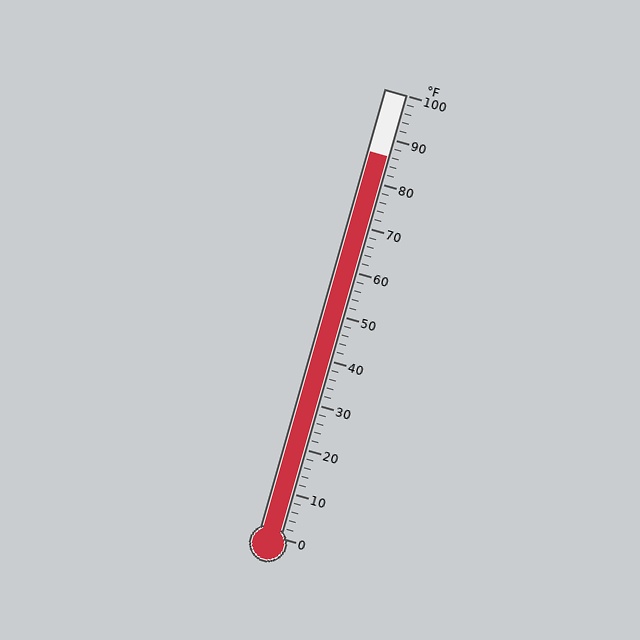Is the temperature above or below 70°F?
The temperature is above 70°F.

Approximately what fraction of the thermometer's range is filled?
The thermometer is filled to approximately 85% of its range.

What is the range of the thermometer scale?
The thermometer scale ranges from 0°F to 100°F.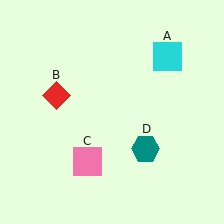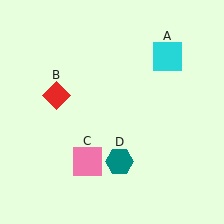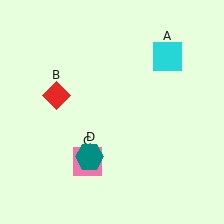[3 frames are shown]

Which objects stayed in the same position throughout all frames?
Cyan square (object A) and red diamond (object B) and pink square (object C) remained stationary.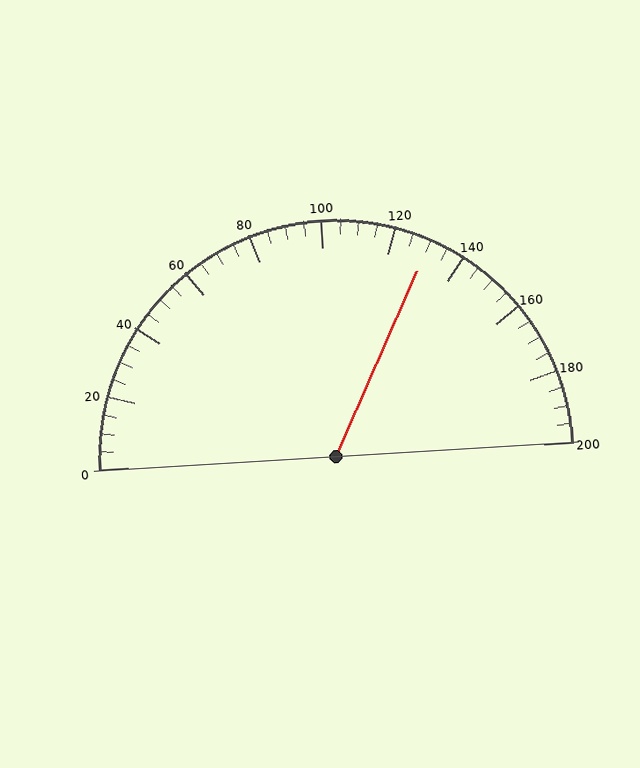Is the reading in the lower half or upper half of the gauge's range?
The reading is in the upper half of the range (0 to 200).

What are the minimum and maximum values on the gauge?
The gauge ranges from 0 to 200.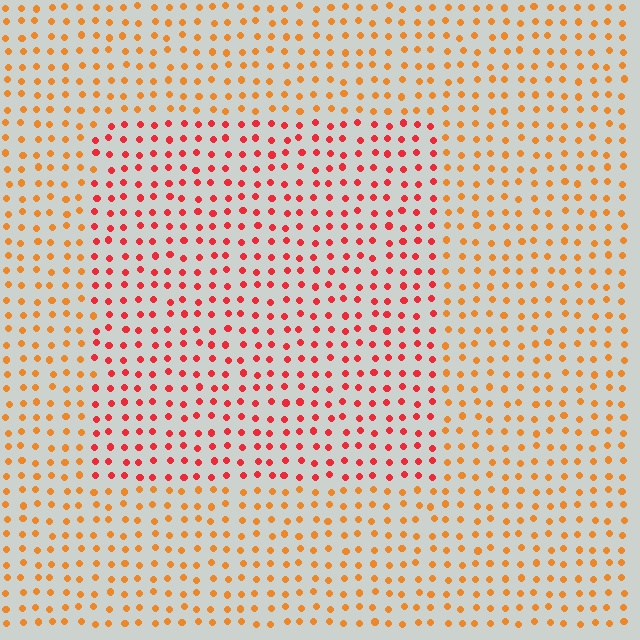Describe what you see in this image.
The image is filled with small orange elements in a uniform arrangement. A rectangle-shaped region is visible where the elements are tinted to a slightly different hue, forming a subtle color boundary.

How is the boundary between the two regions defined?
The boundary is defined purely by a slight shift in hue (about 34 degrees). Spacing, size, and orientation are identical on both sides.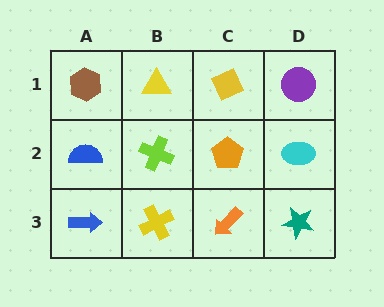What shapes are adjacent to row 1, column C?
An orange pentagon (row 2, column C), a yellow triangle (row 1, column B), a purple circle (row 1, column D).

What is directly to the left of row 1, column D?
A yellow diamond.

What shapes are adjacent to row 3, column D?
A cyan ellipse (row 2, column D), an orange arrow (row 3, column C).